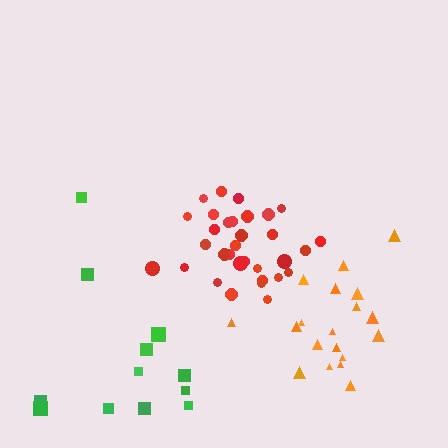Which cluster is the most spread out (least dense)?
Green.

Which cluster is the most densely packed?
Red.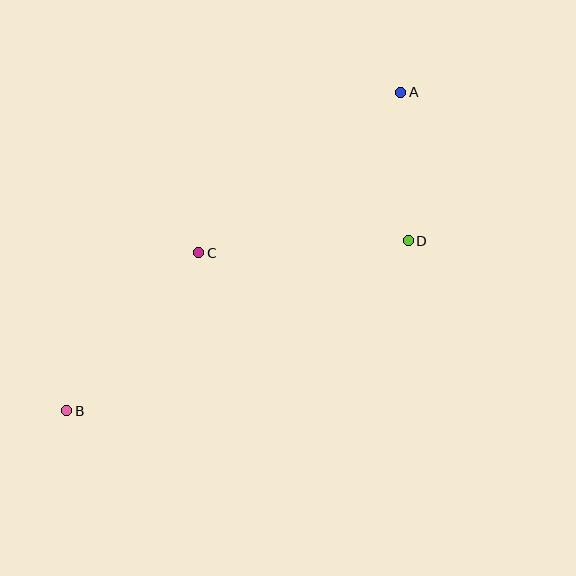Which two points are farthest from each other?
Points A and B are farthest from each other.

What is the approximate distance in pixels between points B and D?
The distance between B and D is approximately 382 pixels.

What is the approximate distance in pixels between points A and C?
The distance between A and C is approximately 258 pixels.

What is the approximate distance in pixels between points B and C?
The distance between B and C is approximately 206 pixels.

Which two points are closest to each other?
Points A and D are closest to each other.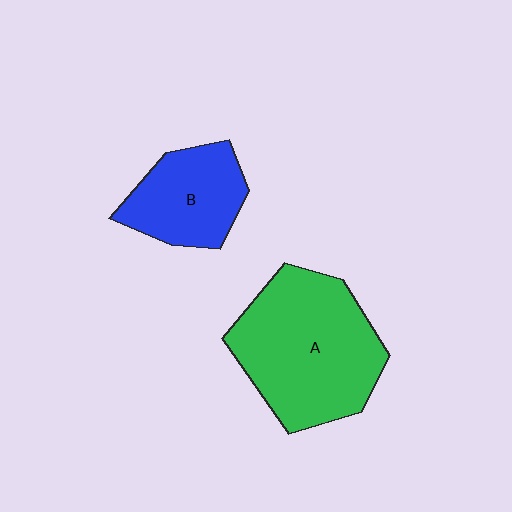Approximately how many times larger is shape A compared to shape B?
Approximately 1.8 times.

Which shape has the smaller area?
Shape B (blue).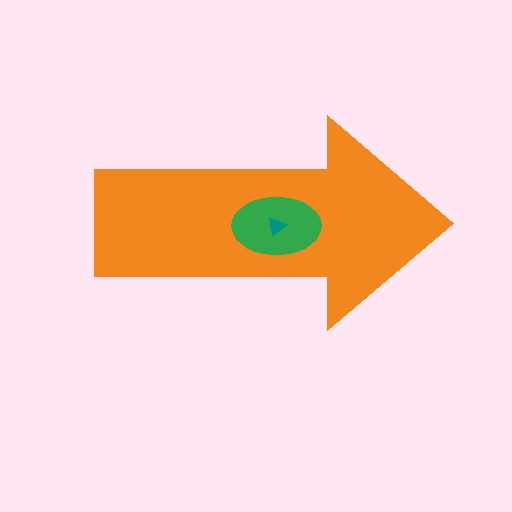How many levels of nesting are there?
3.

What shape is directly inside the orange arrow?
The green ellipse.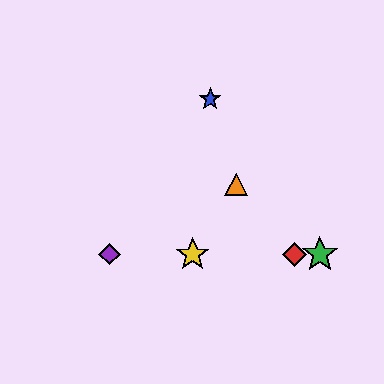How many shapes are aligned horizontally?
4 shapes (the red diamond, the green star, the yellow star, the purple diamond) are aligned horizontally.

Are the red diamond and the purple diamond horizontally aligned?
Yes, both are at y≈254.